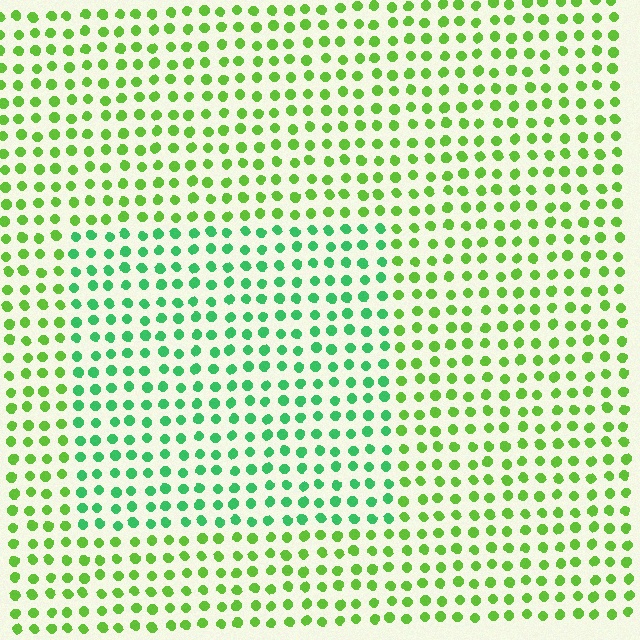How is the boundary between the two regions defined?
The boundary is defined purely by a slight shift in hue (about 38 degrees). Spacing, size, and orientation are identical on both sides.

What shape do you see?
I see a rectangle.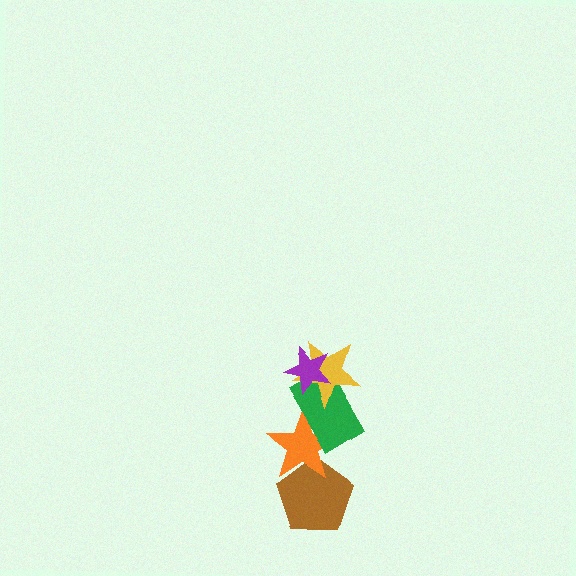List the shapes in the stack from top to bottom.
From top to bottom: the purple star, the yellow star, the green rectangle, the orange star, the brown pentagon.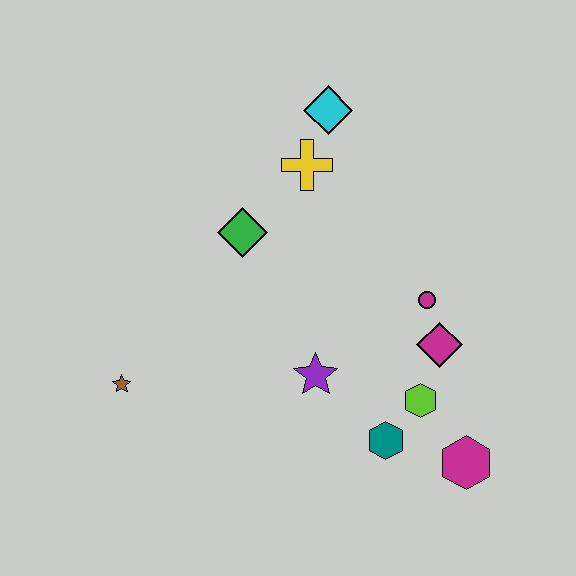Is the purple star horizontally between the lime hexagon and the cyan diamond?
No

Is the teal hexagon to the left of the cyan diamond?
No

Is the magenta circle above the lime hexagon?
Yes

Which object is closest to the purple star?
The teal hexagon is closest to the purple star.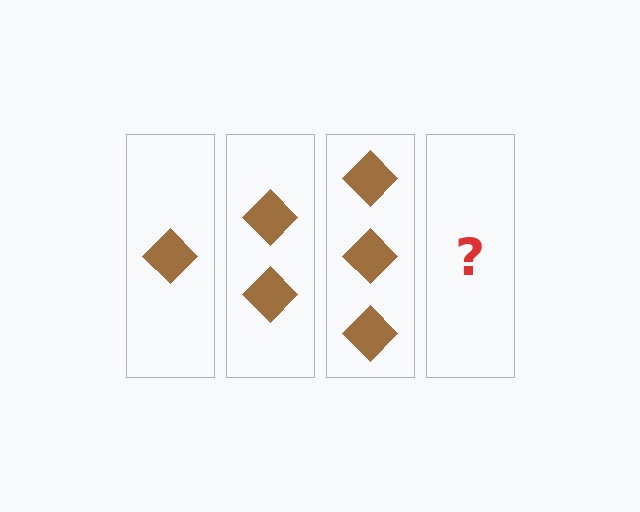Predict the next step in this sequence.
The next step is 4 diamonds.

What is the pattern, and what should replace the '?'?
The pattern is that each step adds one more diamond. The '?' should be 4 diamonds.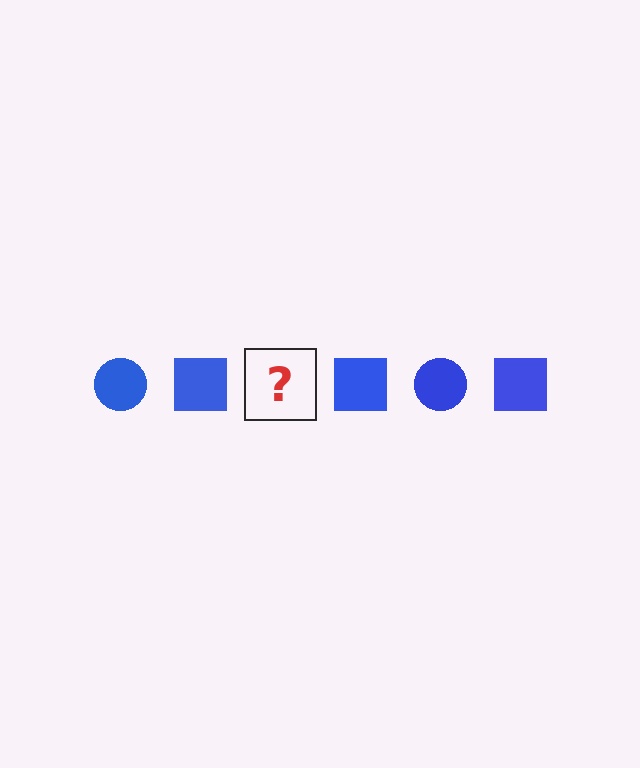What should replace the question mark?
The question mark should be replaced with a blue circle.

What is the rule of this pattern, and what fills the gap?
The rule is that the pattern cycles through circle, square shapes in blue. The gap should be filled with a blue circle.